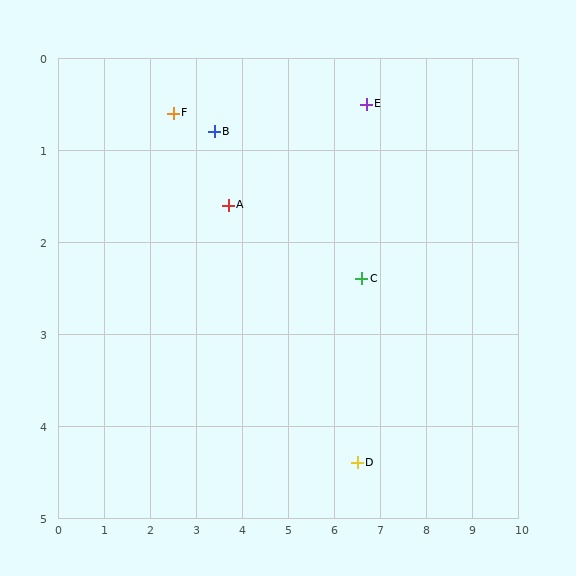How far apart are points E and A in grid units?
Points E and A are about 3.2 grid units apart.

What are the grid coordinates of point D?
Point D is at approximately (6.5, 4.4).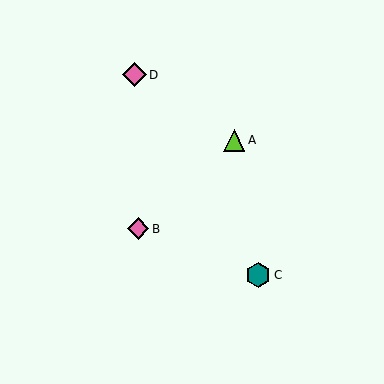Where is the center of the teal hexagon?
The center of the teal hexagon is at (258, 275).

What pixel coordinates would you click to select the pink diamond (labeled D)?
Click at (134, 75) to select the pink diamond D.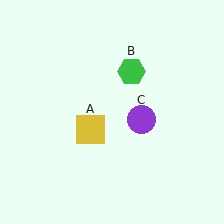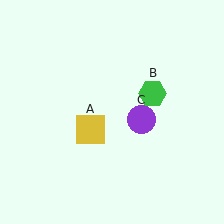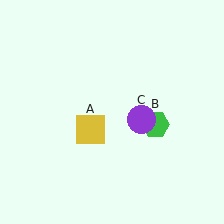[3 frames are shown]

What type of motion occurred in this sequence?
The green hexagon (object B) rotated clockwise around the center of the scene.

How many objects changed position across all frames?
1 object changed position: green hexagon (object B).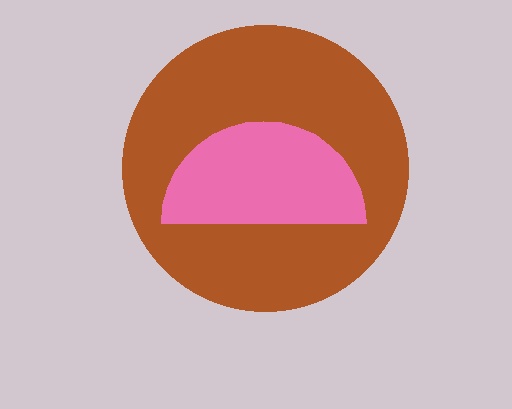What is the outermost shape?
The brown circle.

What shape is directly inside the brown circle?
The pink semicircle.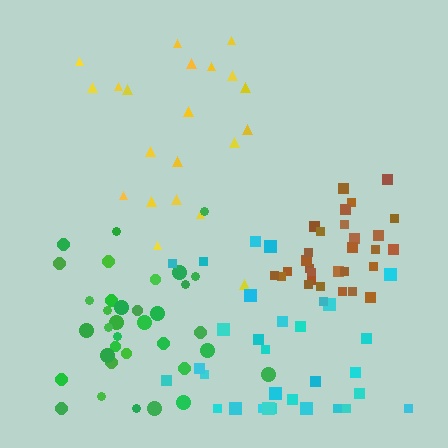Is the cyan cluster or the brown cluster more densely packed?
Brown.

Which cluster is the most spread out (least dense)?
Yellow.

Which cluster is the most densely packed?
Brown.